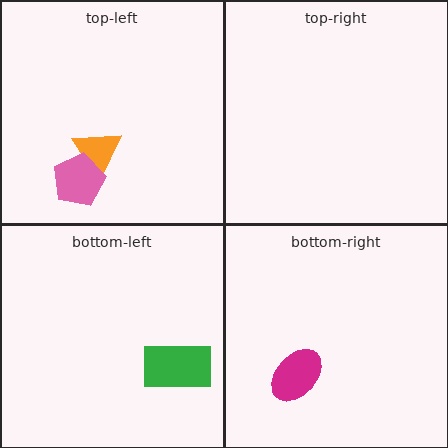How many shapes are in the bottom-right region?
1.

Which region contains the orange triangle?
The top-left region.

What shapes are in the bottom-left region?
The green rectangle.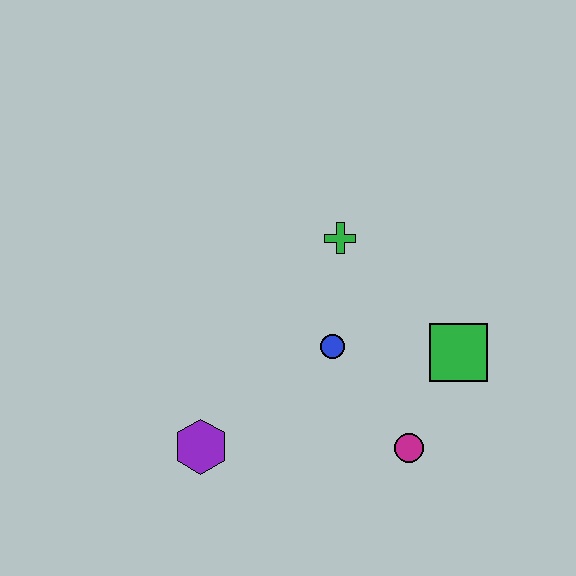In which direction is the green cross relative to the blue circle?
The green cross is above the blue circle.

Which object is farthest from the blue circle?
The purple hexagon is farthest from the blue circle.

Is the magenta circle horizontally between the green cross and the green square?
Yes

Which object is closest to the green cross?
The blue circle is closest to the green cross.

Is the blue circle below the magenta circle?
No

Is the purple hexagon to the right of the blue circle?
No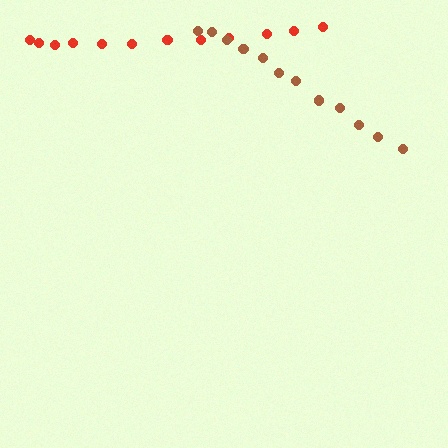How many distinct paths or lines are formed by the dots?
There are 2 distinct paths.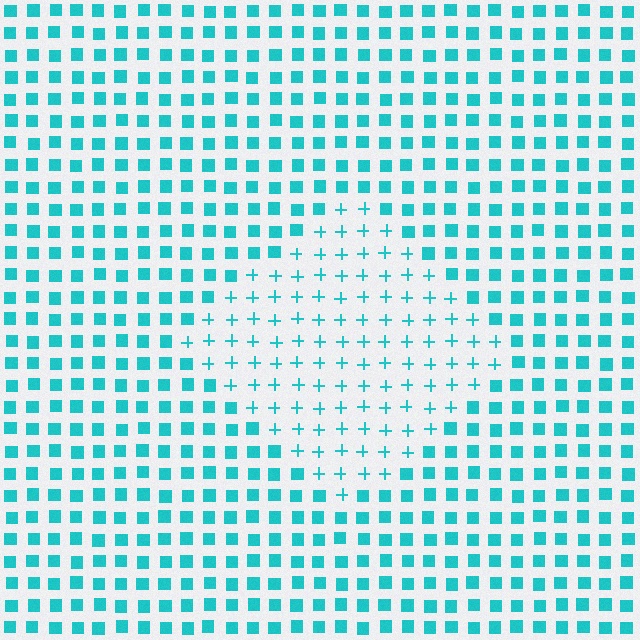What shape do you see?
I see a diamond.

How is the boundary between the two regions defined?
The boundary is defined by a change in element shape: plus signs inside vs. squares outside. All elements share the same color and spacing.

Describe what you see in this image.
The image is filled with small cyan elements arranged in a uniform grid. A diamond-shaped region contains plus signs, while the surrounding area contains squares. The boundary is defined purely by the change in element shape.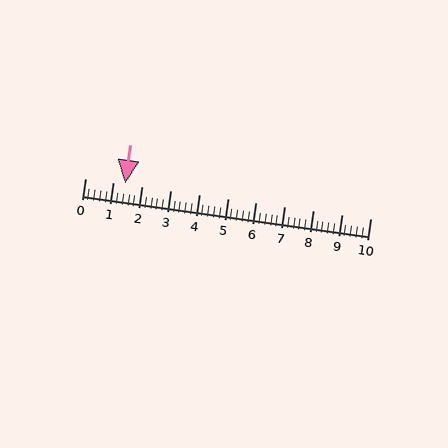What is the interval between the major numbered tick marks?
The major tick marks are spaced 1 units apart.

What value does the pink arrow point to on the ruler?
The pink arrow points to approximately 1.4.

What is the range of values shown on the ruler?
The ruler shows values from 0 to 10.